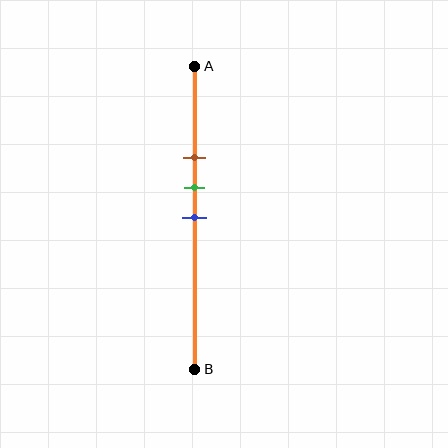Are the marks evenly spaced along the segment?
Yes, the marks are approximately evenly spaced.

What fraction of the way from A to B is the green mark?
The green mark is approximately 40% (0.4) of the way from A to B.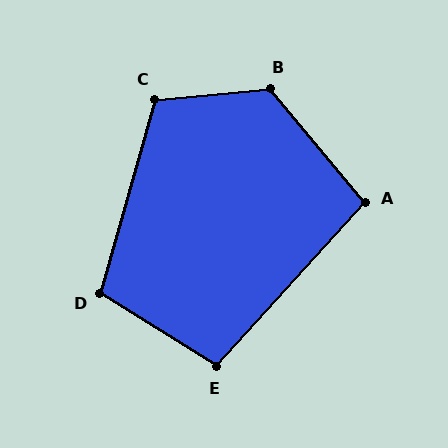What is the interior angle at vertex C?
Approximately 111 degrees (obtuse).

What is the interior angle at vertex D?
Approximately 106 degrees (obtuse).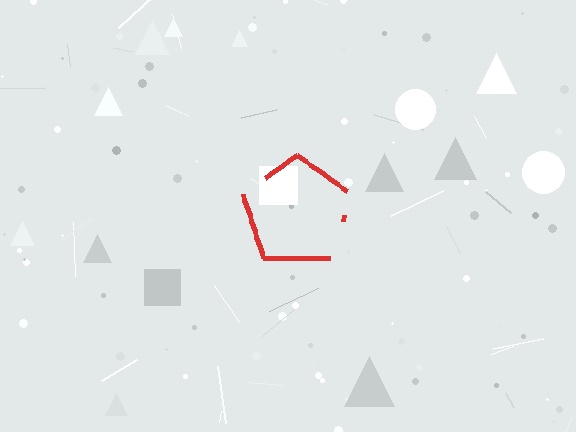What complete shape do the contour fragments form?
The contour fragments form a pentagon.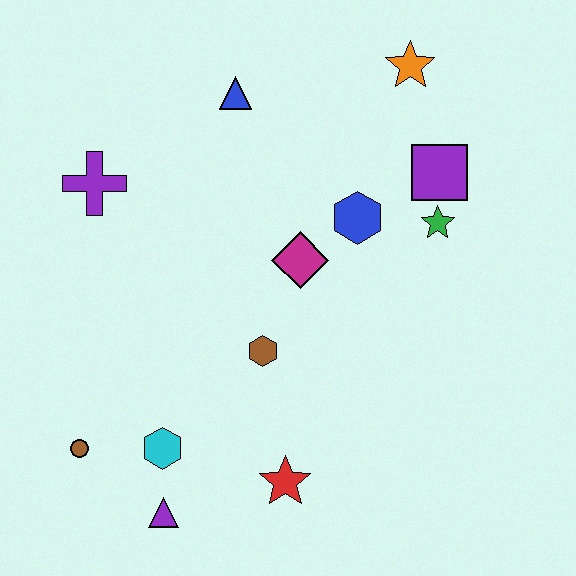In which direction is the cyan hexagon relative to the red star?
The cyan hexagon is to the left of the red star.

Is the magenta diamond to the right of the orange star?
No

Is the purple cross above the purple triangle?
Yes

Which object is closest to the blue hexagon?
The magenta diamond is closest to the blue hexagon.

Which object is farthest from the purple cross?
The red star is farthest from the purple cross.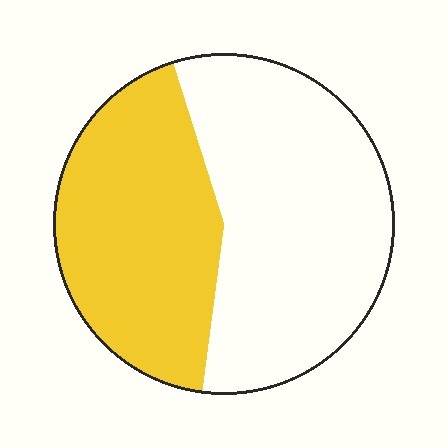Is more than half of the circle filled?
No.